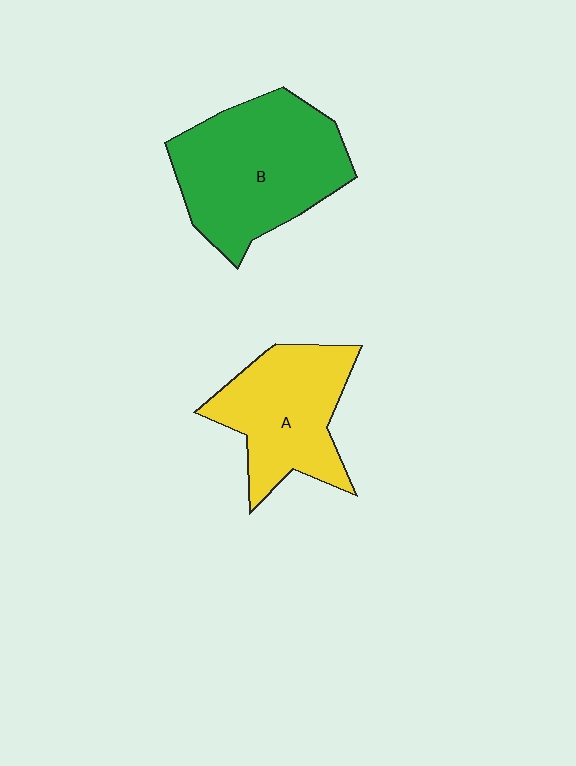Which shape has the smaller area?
Shape A (yellow).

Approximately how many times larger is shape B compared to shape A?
Approximately 1.3 times.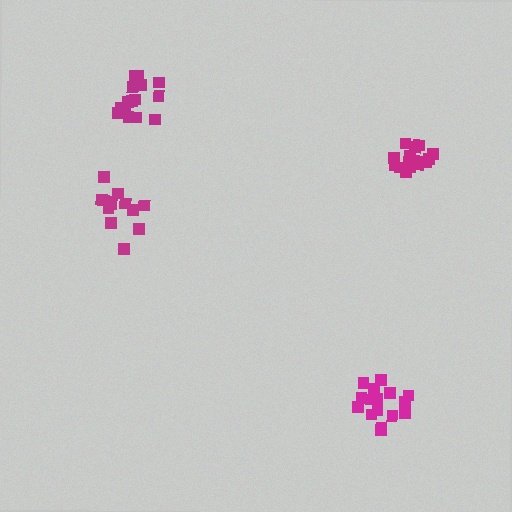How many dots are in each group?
Group 1: 17 dots, Group 2: 13 dots, Group 3: 17 dots, Group 4: 17 dots (64 total).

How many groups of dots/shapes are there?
There are 4 groups.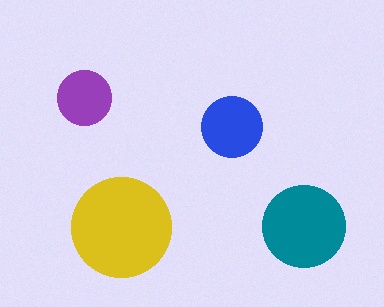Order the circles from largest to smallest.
the yellow one, the teal one, the blue one, the purple one.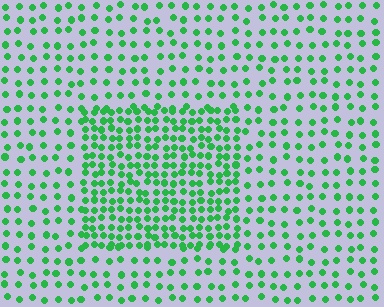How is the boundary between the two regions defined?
The boundary is defined by a change in element density (approximately 2.0x ratio). All elements are the same color, size, and shape.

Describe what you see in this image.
The image contains small green elements arranged at two different densities. A rectangle-shaped region is visible where the elements are more densely packed than the surrounding area.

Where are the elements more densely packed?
The elements are more densely packed inside the rectangle boundary.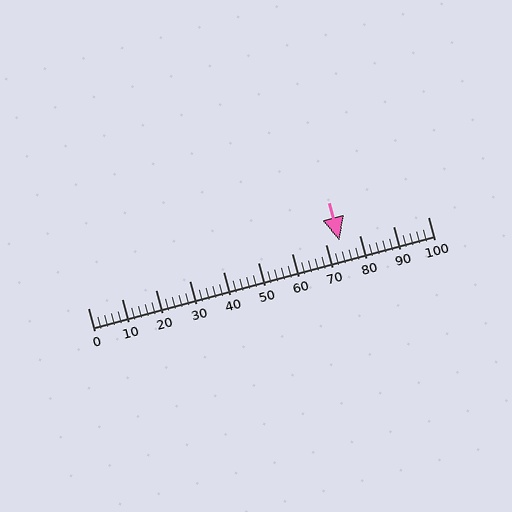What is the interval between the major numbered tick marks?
The major tick marks are spaced 10 units apart.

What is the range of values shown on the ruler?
The ruler shows values from 0 to 100.